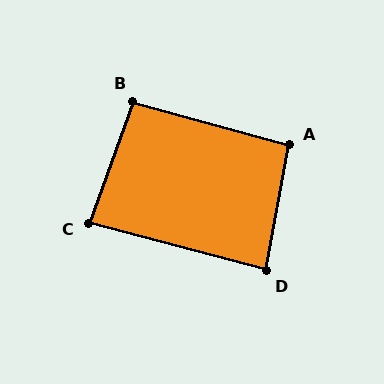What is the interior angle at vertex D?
Approximately 85 degrees (approximately right).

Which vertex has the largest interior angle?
A, at approximately 95 degrees.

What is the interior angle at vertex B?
Approximately 95 degrees (approximately right).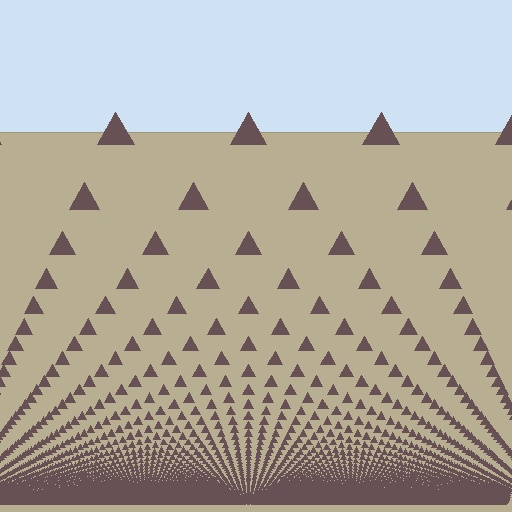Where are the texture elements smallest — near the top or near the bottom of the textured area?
Near the bottom.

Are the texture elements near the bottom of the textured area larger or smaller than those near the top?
Smaller. The gradient is inverted — elements near the bottom are smaller and denser.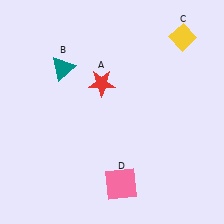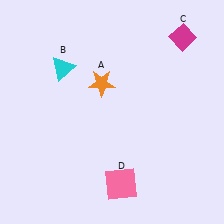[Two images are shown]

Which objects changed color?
A changed from red to orange. B changed from teal to cyan. C changed from yellow to magenta.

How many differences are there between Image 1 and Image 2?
There are 3 differences between the two images.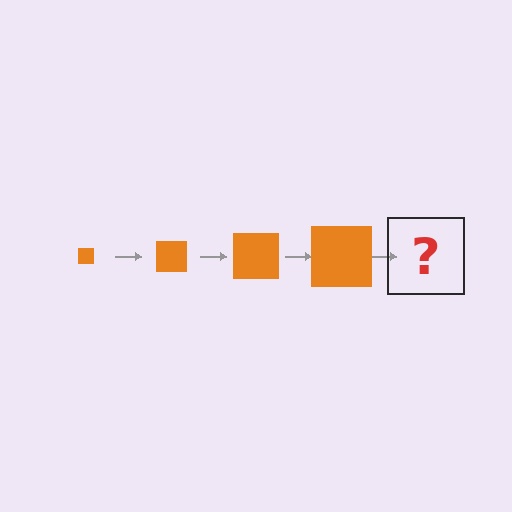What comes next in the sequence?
The next element should be an orange square, larger than the previous one.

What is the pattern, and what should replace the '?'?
The pattern is that the square gets progressively larger each step. The '?' should be an orange square, larger than the previous one.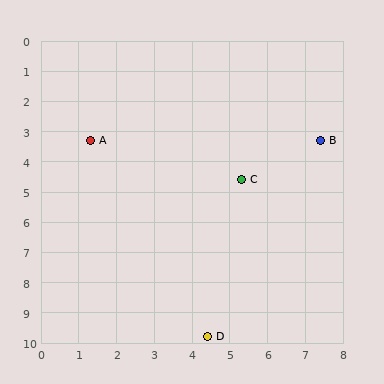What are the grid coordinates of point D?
Point D is at approximately (4.4, 9.8).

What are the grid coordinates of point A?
Point A is at approximately (1.3, 3.3).